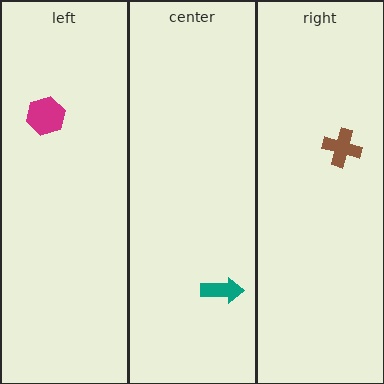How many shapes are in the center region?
1.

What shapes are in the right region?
The brown cross.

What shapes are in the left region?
The magenta hexagon.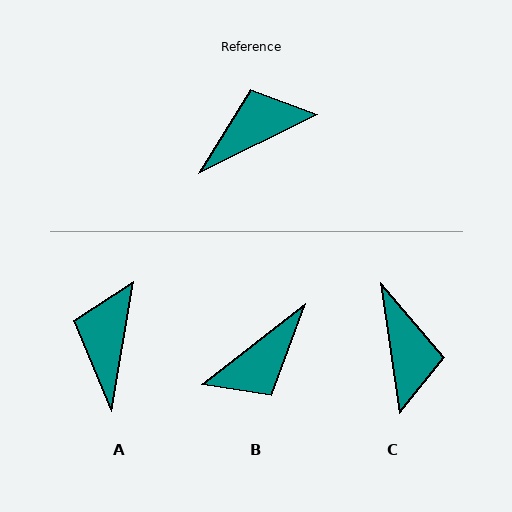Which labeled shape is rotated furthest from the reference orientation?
B, about 169 degrees away.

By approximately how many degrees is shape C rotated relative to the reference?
Approximately 108 degrees clockwise.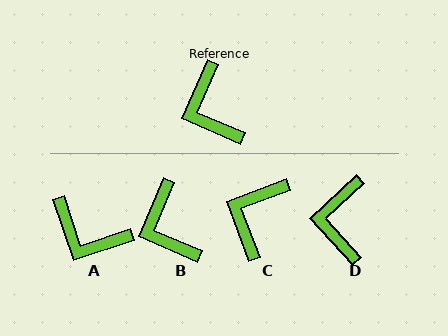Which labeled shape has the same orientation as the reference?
B.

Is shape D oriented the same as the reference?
No, it is off by about 24 degrees.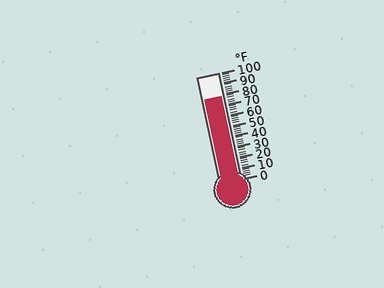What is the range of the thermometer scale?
The thermometer scale ranges from 0°F to 100°F.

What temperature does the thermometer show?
The thermometer shows approximately 78°F.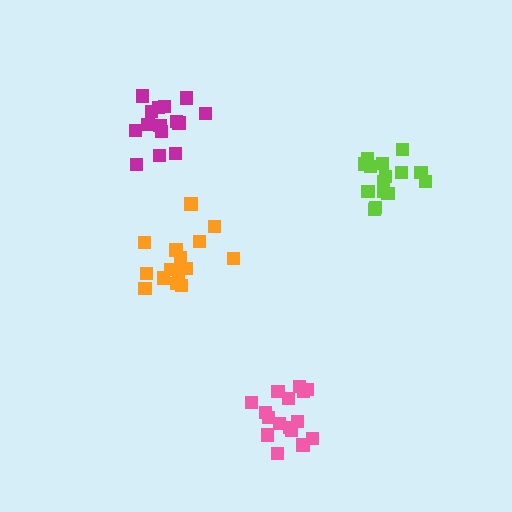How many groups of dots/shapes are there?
There are 4 groups.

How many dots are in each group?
Group 1: 16 dots, Group 2: 16 dots, Group 3: 15 dots, Group 4: 15 dots (62 total).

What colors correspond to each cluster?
The clusters are colored: orange, pink, lime, magenta.